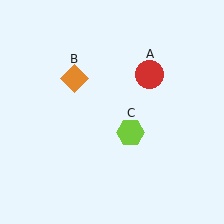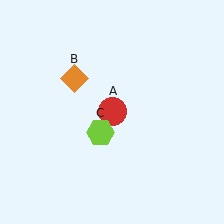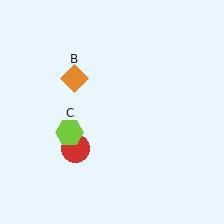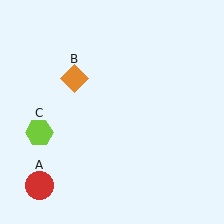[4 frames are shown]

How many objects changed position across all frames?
2 objects changed position: red circle (object A), lime hexagon (object C).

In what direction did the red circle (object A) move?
The red circle (object A) moved down and to the left.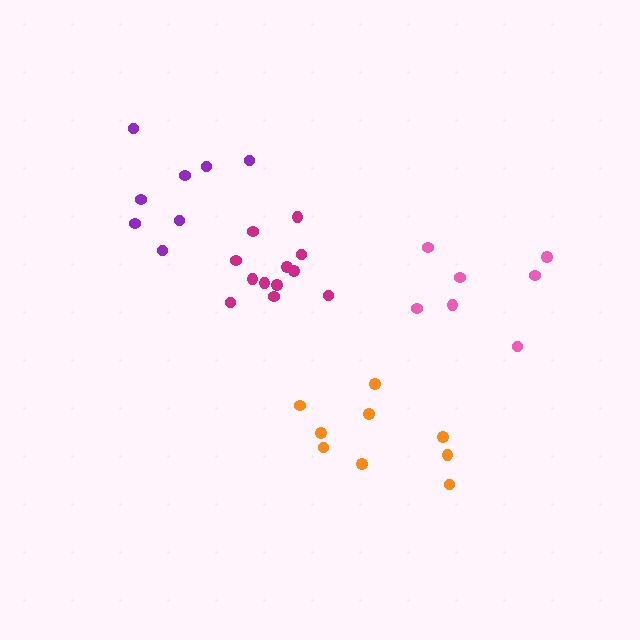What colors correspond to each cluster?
The clusters are colored: pink, magenta, orange, purple.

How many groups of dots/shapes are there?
There are 4 groups.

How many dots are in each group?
Group 1: 7 dots, Group 2: 12 dots, Group 3: 9 dots, Group 4: 8 dots (36 total).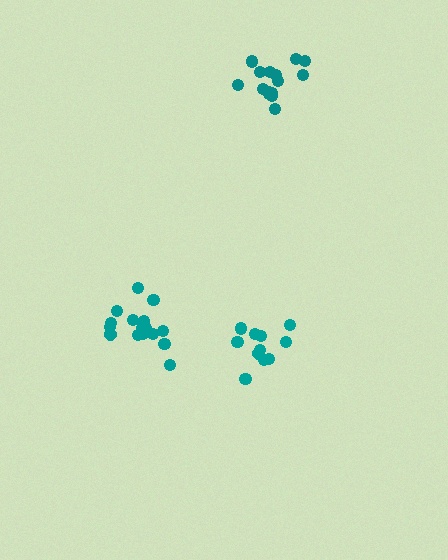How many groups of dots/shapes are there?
There are 3 groups.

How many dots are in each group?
Group 1: 16 dots, Group 2: 15 dots, Group 3: 11 dots (42 total).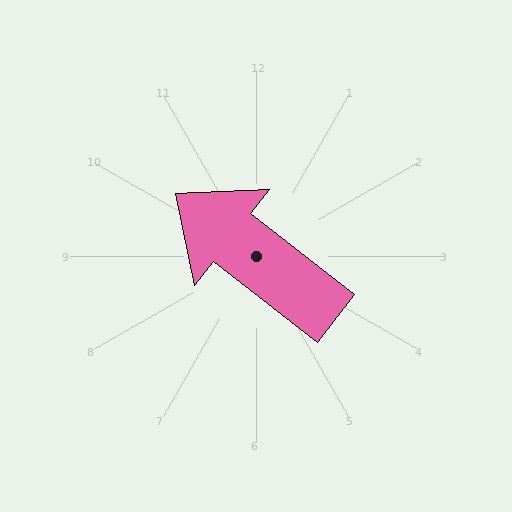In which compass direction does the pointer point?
Northwest.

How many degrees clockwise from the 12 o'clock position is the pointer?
Approximately 308 degrees.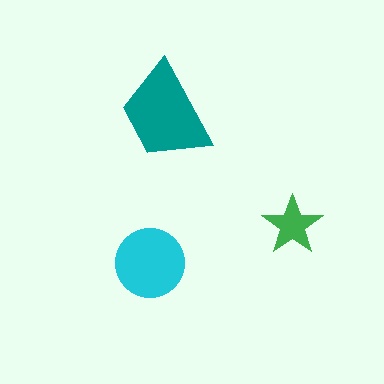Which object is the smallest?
The green star.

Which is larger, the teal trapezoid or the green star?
The teal trapezoid.